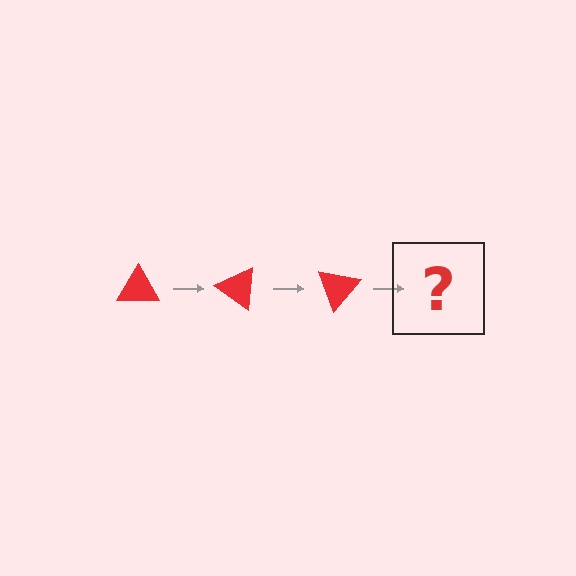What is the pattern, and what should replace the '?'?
The pattern is that the triangle rotates 35 degrees each step. The '?' should be a red triangle rotated 105 degrees.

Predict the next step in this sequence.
The next step is a red triangle rotated 105 degrees.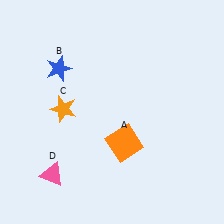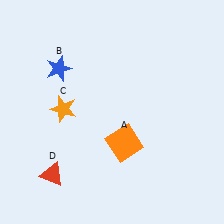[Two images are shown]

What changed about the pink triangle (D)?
In Image 1, D is pink. In Image 2, it changed to red.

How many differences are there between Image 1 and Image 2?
There is 1 difference between the two images.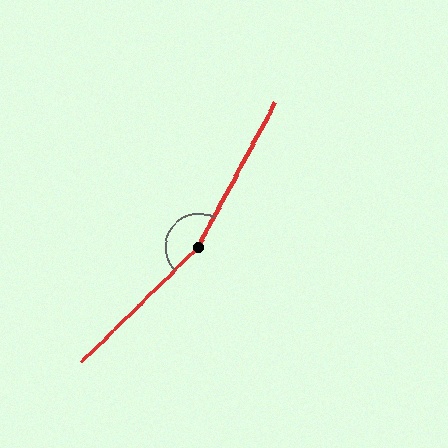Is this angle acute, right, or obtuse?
It is obtuse.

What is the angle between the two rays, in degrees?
Approximately 163 degrees.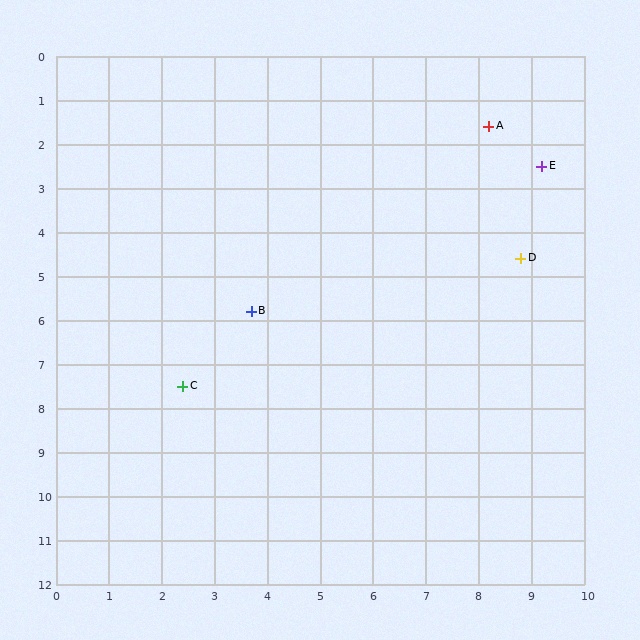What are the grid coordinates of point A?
Point A is at approximately (8.2, 1.6).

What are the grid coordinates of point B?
Point B is at approximately (3.7, 5.8).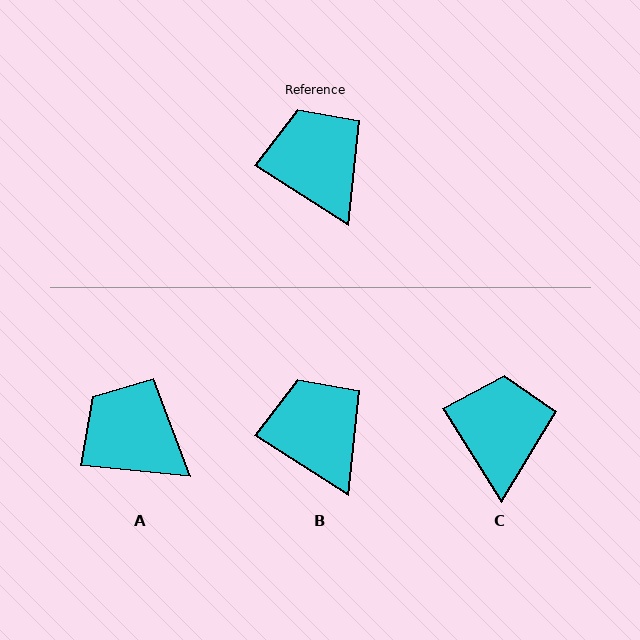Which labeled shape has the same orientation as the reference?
B.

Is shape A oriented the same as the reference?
No, it is off by about 27 degrees.